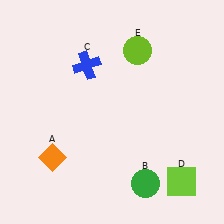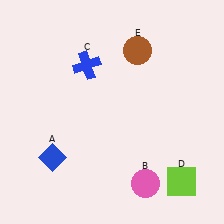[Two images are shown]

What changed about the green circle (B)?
In Image 1, B is green. In Image 2, it changed to pink.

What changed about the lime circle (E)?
In Image 1, E is lime. In Image 2, it changed to brown.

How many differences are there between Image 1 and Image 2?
There are 3 differences between the two images.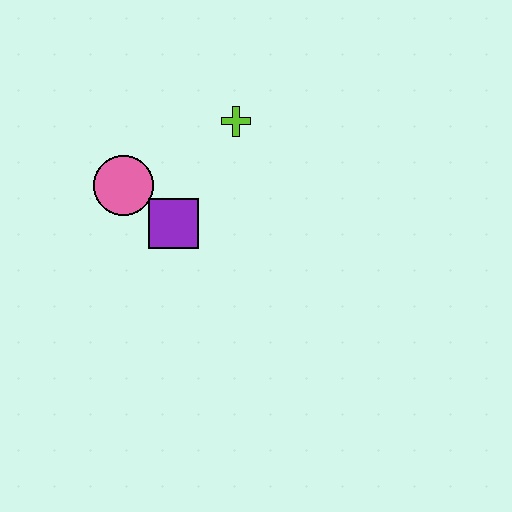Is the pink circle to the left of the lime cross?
Yes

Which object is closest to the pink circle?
The purple square is closest to the pink circle.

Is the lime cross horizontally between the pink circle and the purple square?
No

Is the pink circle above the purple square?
Yes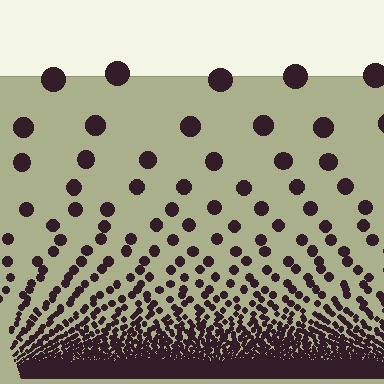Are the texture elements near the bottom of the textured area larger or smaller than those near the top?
Smaller. The gradient is inverted — elements near the bottom are smaller and denser.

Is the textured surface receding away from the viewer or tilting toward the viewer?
The surface appears to tilt toward the viewer. Texture elements get larger and sparser toward the top.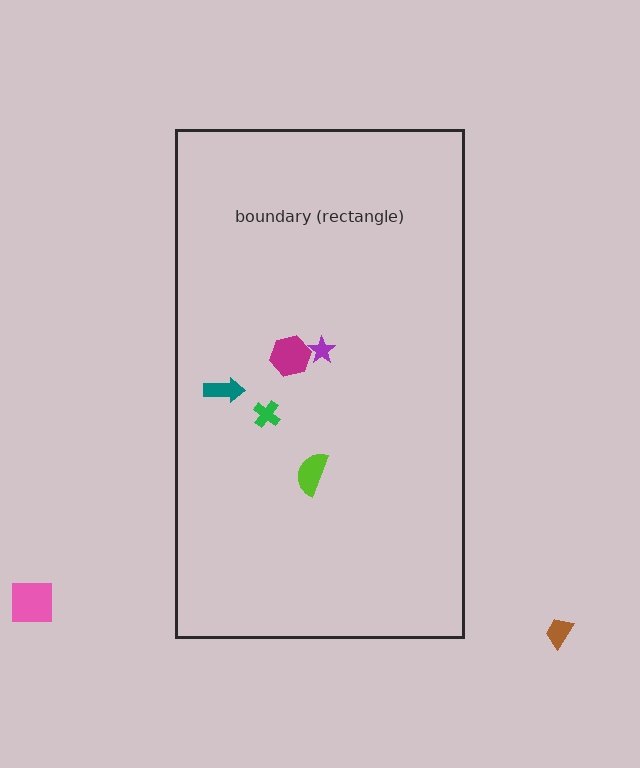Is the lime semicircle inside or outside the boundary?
Inside.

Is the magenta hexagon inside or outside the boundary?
Inside.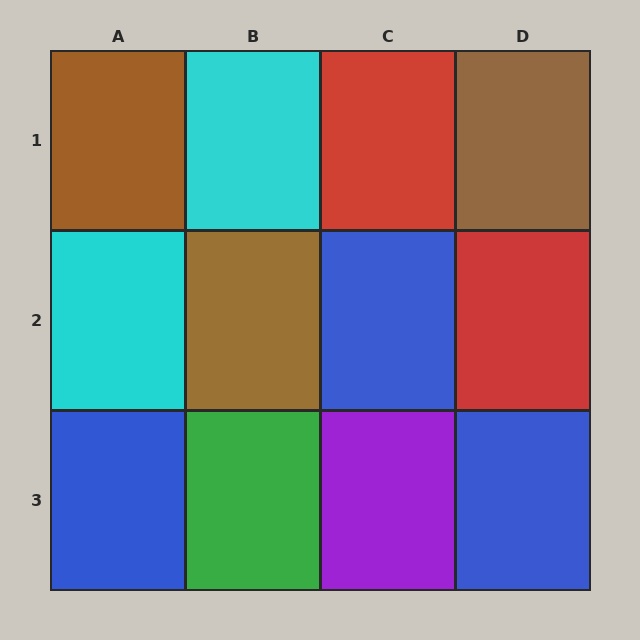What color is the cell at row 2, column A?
Cyan.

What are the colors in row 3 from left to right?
Blue, green, purple, blue.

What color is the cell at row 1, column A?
Brown.